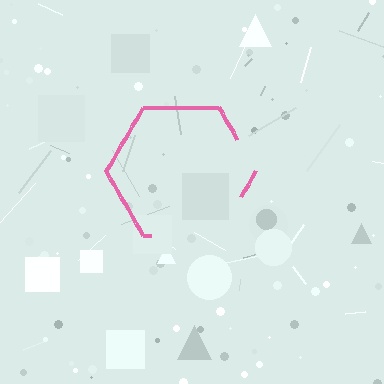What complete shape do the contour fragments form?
The contour fragments form a hexagon.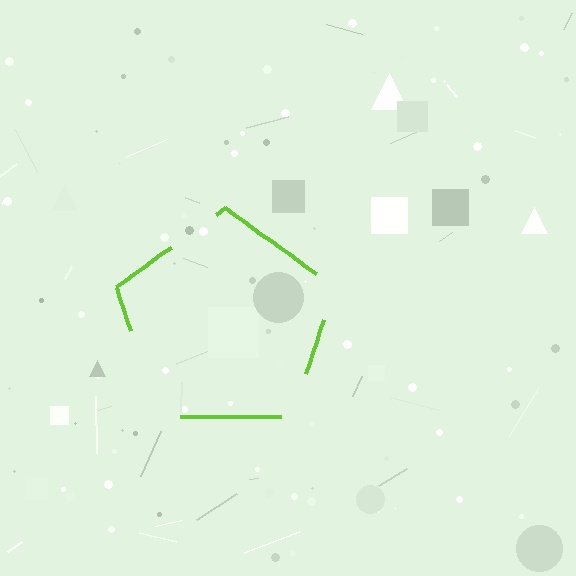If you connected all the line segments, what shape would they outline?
They would outline a pentagon.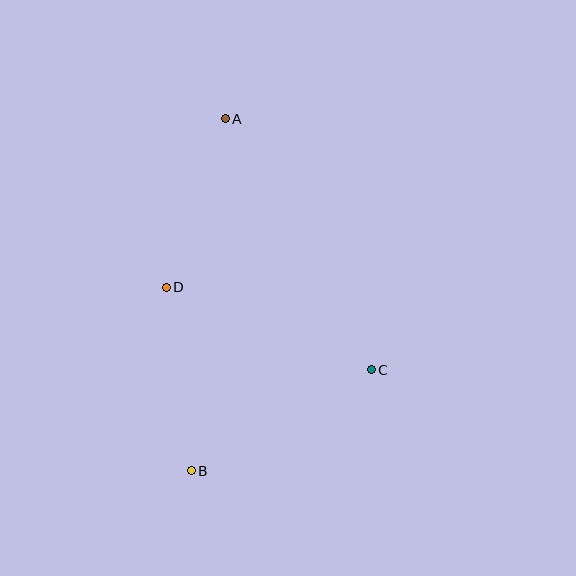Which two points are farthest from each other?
Points A and B are farthest from each other.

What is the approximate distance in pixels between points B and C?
The distance between B and C is approximately 206 pixels.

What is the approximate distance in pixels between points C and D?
The distance between C and D is approximately 221 pixels.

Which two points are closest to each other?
Points A and D are closest to each other.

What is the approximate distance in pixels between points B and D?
The distance between B and D is approximately 185 pixels.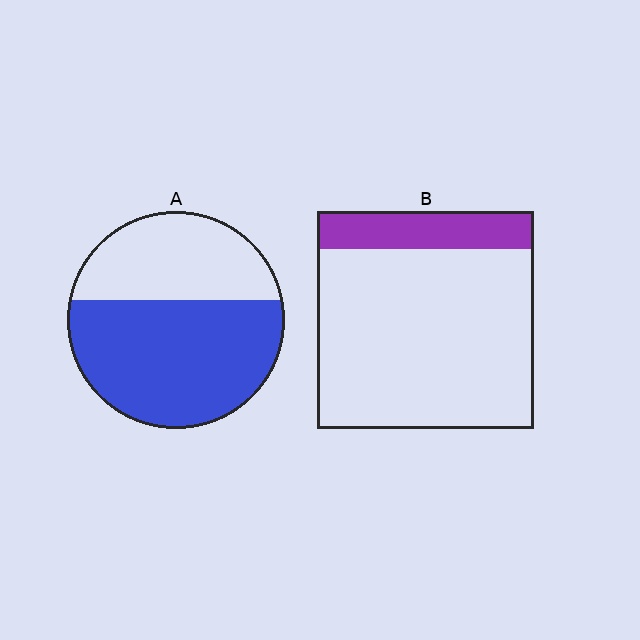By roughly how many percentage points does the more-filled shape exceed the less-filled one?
By roughly 45 percentage points (A over B).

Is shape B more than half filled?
No.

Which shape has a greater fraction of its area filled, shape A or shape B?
Shape A.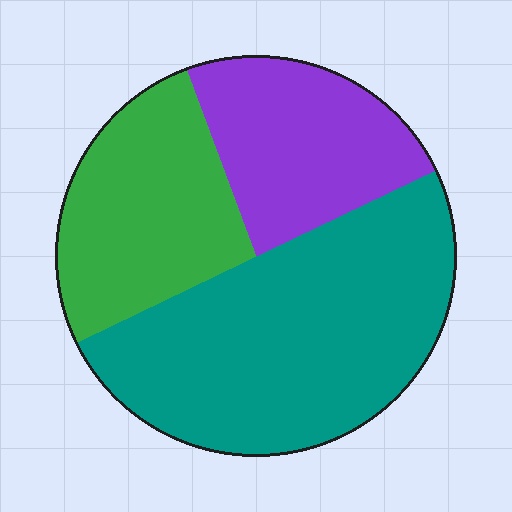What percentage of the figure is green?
Green takes up about one quarter (1/4) of the figure.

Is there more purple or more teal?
Teal.